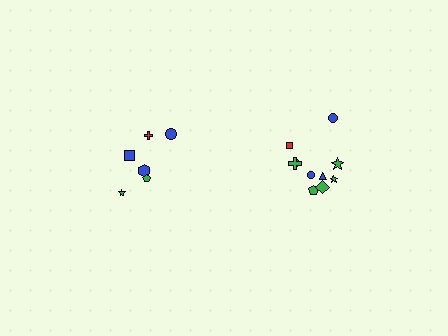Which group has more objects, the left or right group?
The right group.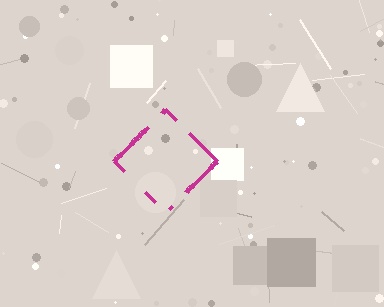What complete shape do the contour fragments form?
The contour fragments form a diamond.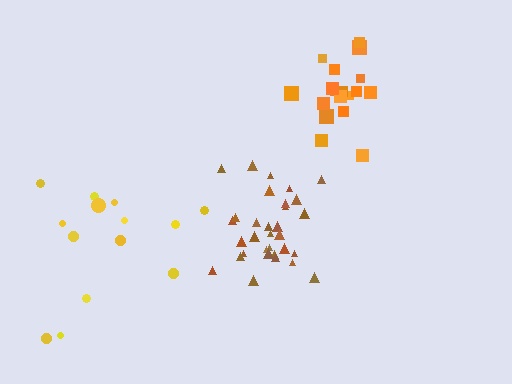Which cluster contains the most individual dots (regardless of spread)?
Brown (32).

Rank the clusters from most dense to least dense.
brown, orange, yellow.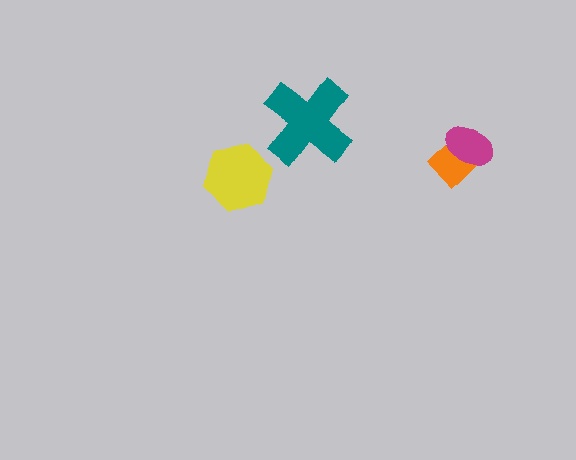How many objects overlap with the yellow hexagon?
0 objects overlap with the yellow hexagon.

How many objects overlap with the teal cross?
0 objects overlap with the teal cross.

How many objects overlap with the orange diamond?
1 object overlaps with the orange diamond.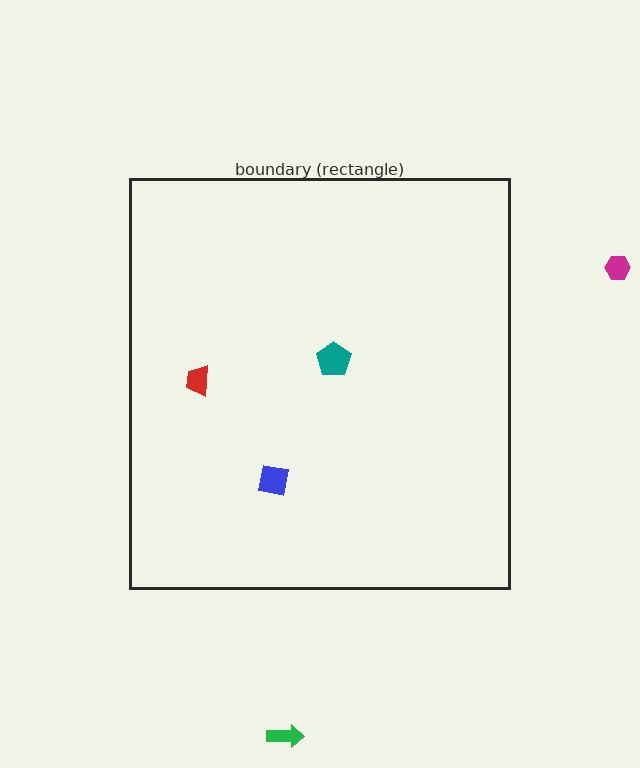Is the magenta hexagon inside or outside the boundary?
Outside.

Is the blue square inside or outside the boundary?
Inside.